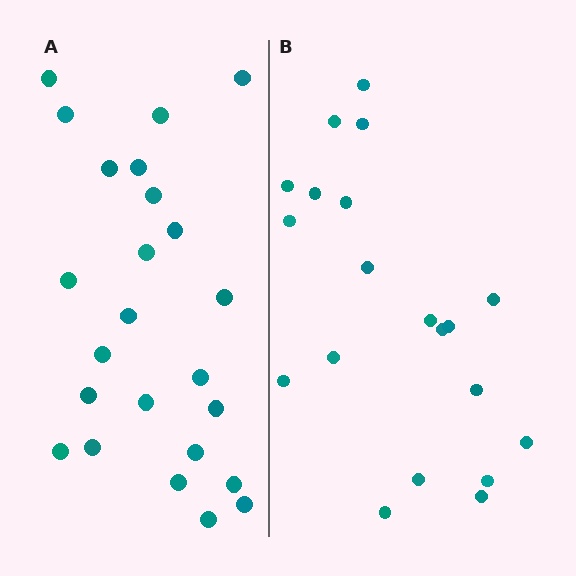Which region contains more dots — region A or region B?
Region A (the left region) has more dots.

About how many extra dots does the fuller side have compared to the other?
Region A has about 4 more dots than region B.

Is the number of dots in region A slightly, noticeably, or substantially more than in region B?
Region A has only slightly more — the two regions are fairly close. The ratio is roughly 1.2 to 1.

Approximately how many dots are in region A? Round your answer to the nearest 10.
About 20 dots. (The exact count is 24, which rounds to 20.)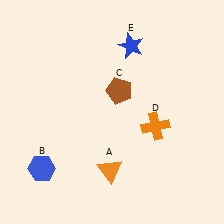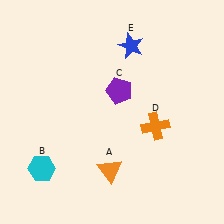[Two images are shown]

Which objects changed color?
B changed from blue to cyan. C changed from brown to purple.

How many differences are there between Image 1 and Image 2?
There are 2 differences between the two images.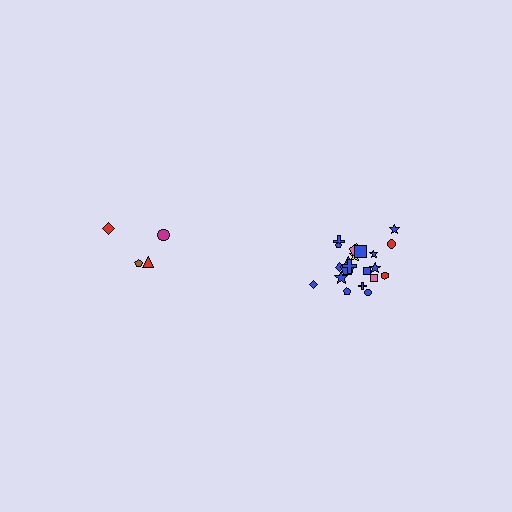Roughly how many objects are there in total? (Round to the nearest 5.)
Roughly 25 objects in total.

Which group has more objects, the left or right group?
The right group.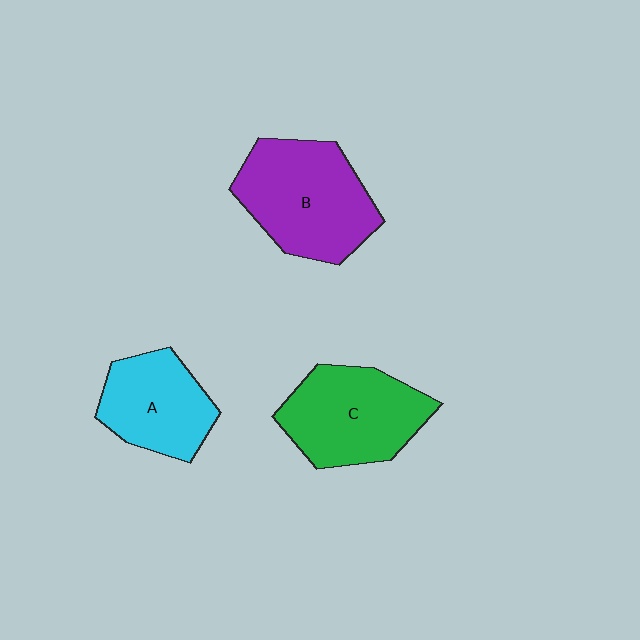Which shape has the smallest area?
Shape A (cyan).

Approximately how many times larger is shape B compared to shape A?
Approximately 1.4 times.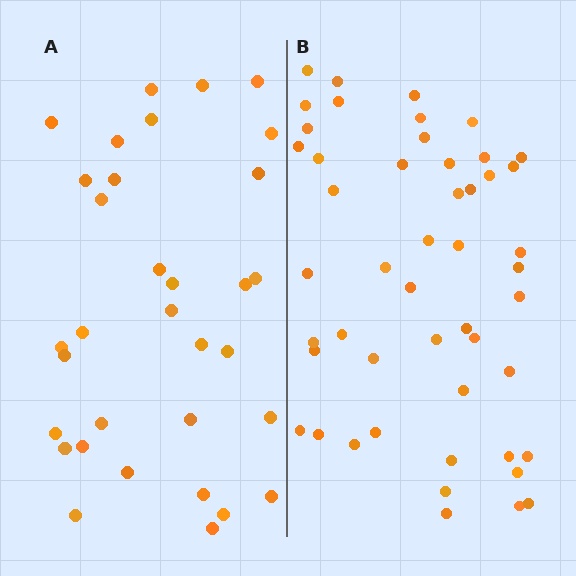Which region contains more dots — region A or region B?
Region B (the right region) has more dots.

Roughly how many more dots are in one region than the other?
Region B has approximately 15 more dots than region A.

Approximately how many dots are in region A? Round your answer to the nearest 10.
About 30 dots. (The exact count is 33, which rounds to 30.)